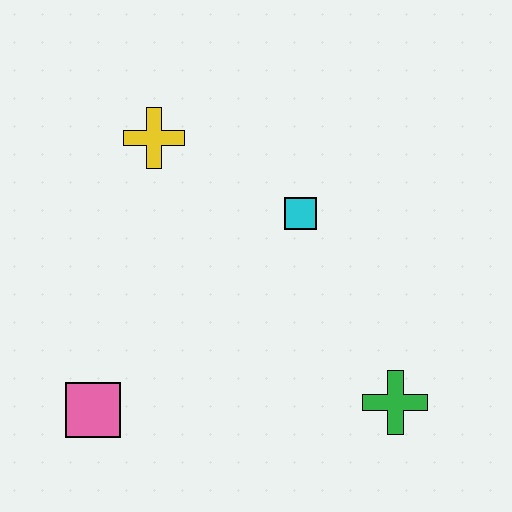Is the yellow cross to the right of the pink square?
Yes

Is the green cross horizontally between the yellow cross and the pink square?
No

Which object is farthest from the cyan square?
The pink square is farthest from the cyan square.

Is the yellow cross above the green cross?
Yes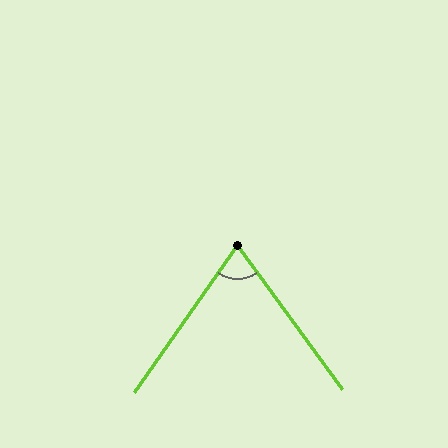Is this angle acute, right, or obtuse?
It is acute.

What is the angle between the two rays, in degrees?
Approximately 71 degrees.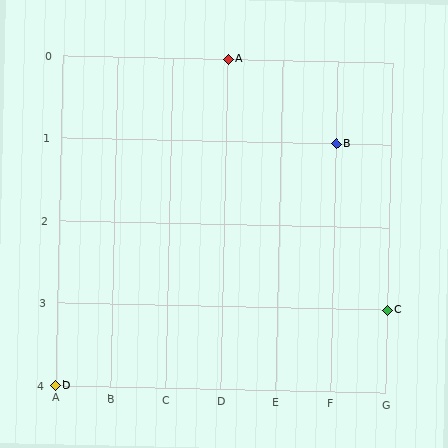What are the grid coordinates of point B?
Point B is at grid coordinates (F, 1).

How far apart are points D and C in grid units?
Points D and C are 6 columns and 1 row apart (about 6.1 grid units diagonally).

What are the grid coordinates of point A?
Point A is at grid coordinates (D, 0).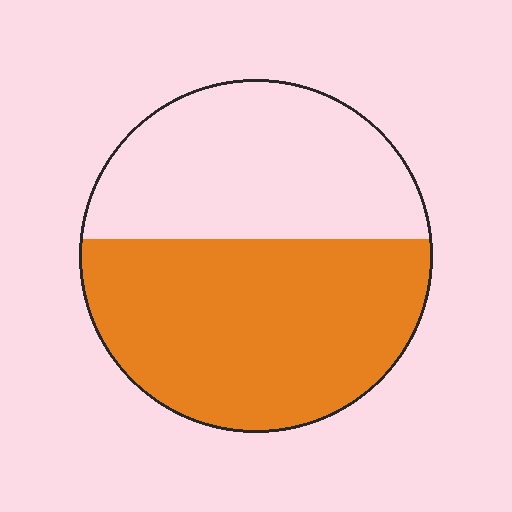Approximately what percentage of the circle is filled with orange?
Approximately 55%.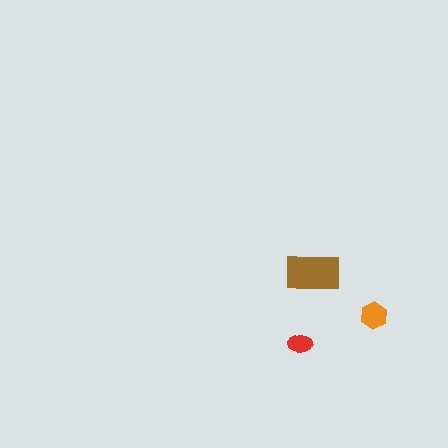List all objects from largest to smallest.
The brown rectangle, the orange hexagon, the red ellipse.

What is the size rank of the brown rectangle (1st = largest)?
1st.